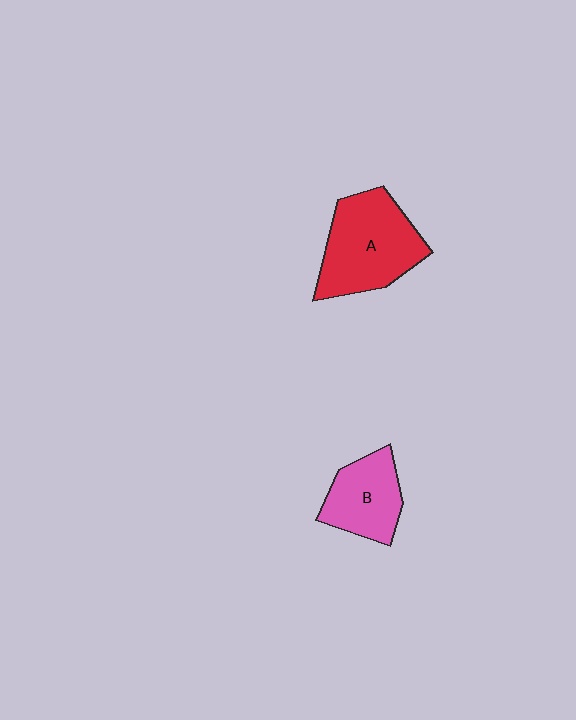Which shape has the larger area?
Shape A (red).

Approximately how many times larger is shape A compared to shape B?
Approximately 1.5 times.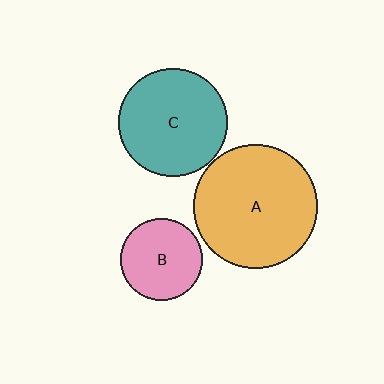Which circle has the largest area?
Circle A (orange).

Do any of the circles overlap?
No, none of the circles overlap.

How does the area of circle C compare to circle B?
Approximately 1.7 times.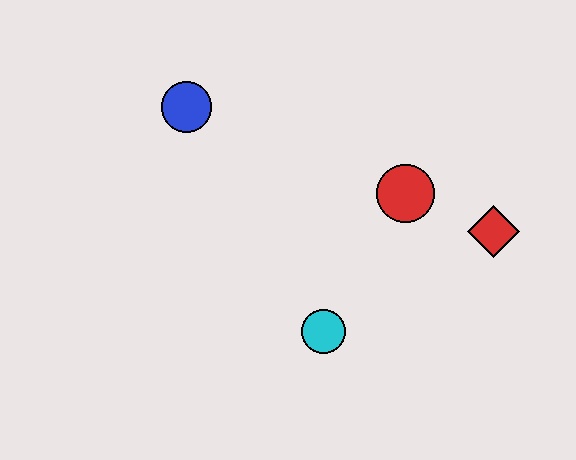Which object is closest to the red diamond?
The red circle is closest to the red diamond.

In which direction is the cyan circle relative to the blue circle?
The cyan circle is below the blue circle.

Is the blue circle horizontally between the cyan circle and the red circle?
No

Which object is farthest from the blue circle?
The red diamond is farthest from the blue circle.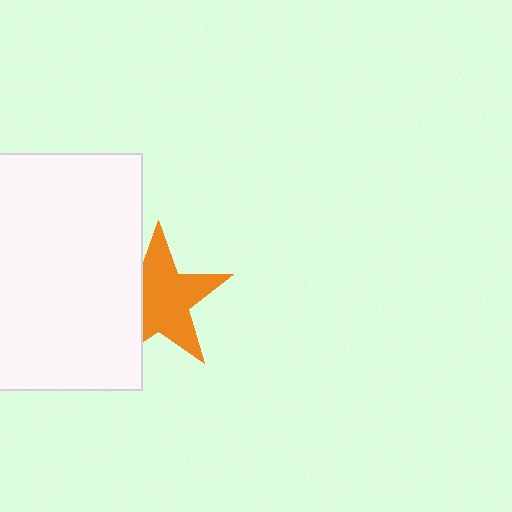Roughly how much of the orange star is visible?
Most of it is visible (roughly 69%).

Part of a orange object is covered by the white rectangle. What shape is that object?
It is a star.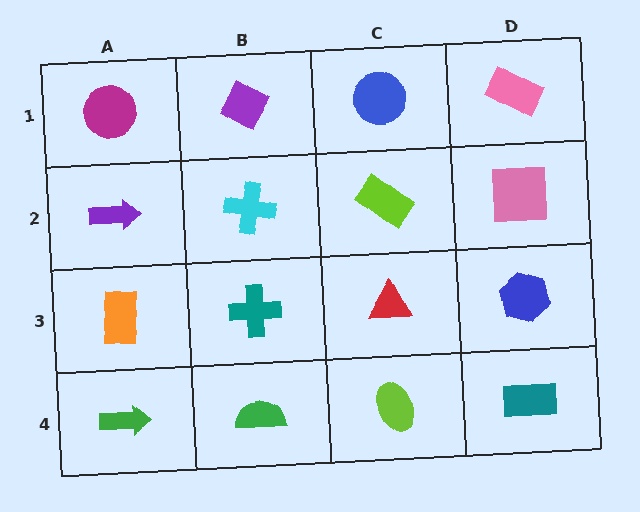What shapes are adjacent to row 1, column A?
A purple arrow (row 2, column A), a purple diamond (row 1, column B).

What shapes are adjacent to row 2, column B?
A purple diamond (row 1, column B), a teal cross (row 3, column B), a purple arrow (row 2, column A), a lime rectangle (row 2, column C).